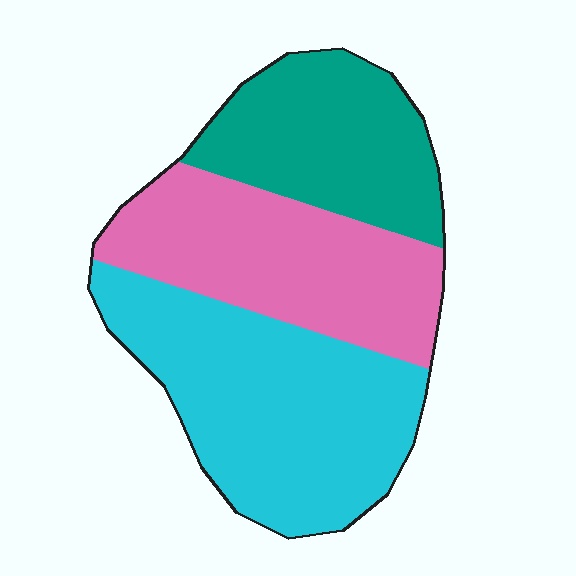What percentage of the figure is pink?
Pink takes up between a sixth and a third of the figure.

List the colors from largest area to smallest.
From largest to smallest: cyan, pink, teal.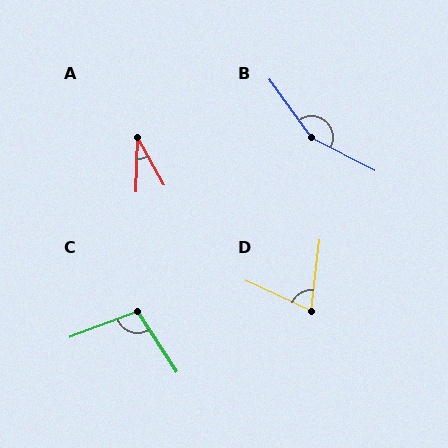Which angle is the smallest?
A, at approximately 30 degrees.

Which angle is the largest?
B, at approximately 154 degrees.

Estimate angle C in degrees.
Approximately 102 degrees.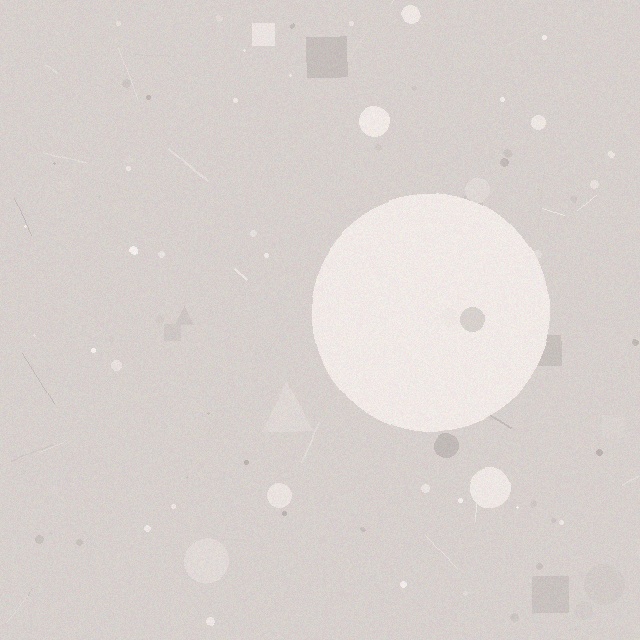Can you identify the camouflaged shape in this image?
The camouflaged shape is a circle.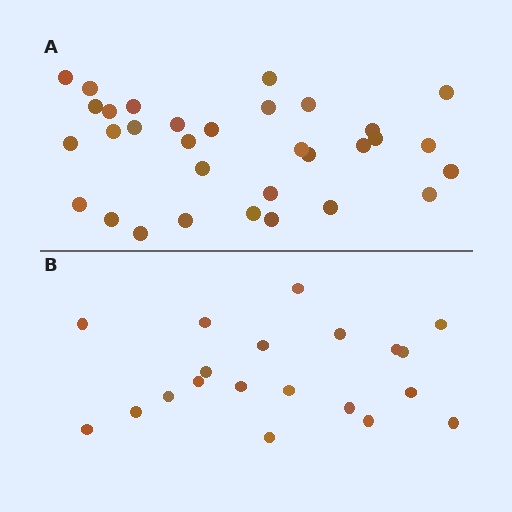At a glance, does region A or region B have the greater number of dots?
Region A (the top region) has more dots.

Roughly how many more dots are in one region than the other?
Region A has roughly 12 or so more dots than region B.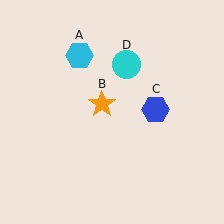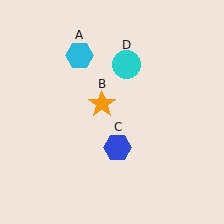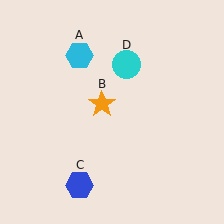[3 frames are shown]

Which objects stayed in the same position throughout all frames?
Cyan hexagon (object A) and orange star (object B) and cyan circle (object D) remained stationary.